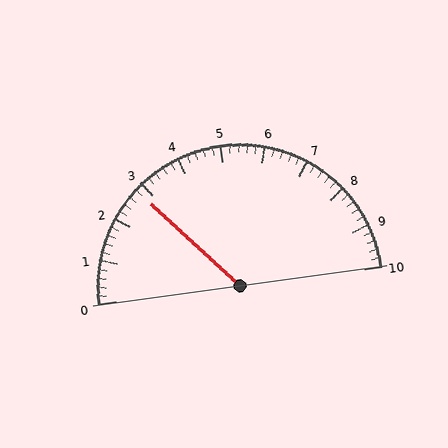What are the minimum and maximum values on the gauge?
The gauge ranges from 0 to 10.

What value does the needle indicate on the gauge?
The needle indicates approximately 2.8.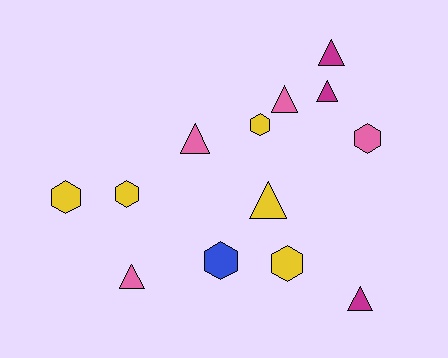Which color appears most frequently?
Yellow, with 5 objects.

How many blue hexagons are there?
There is 1 blue hexagon.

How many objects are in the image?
There are 13 objects.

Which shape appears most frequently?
Triangle, with 7 objects.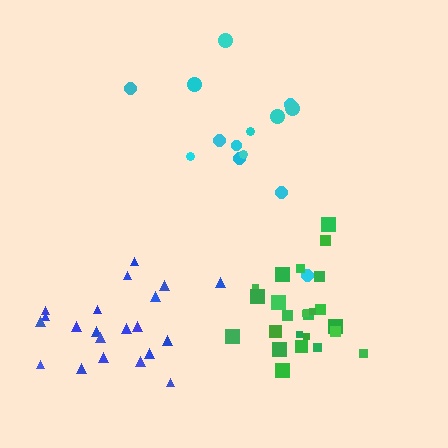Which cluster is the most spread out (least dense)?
Cyan.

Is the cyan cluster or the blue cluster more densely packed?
Blue.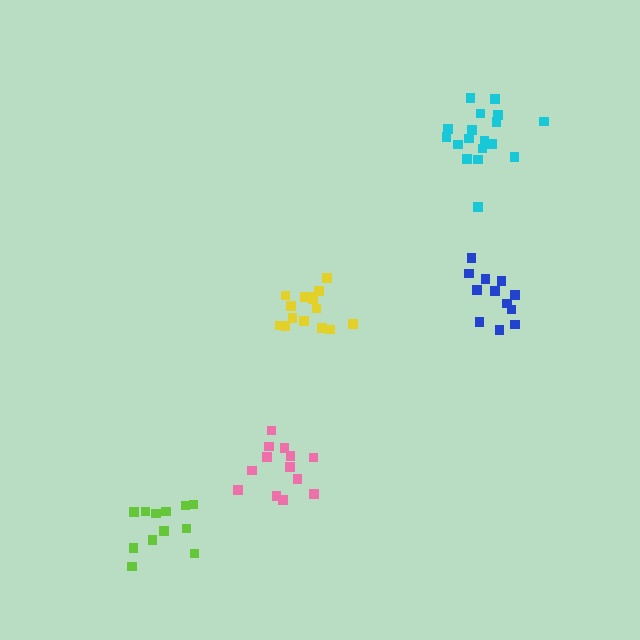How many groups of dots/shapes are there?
There are 5 groups.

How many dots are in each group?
Group 1: 18 dots, Group 2: 12 dots, Group 3: 15 dots, Group 4: 12 dots, Group 5: 13 dots (70 total).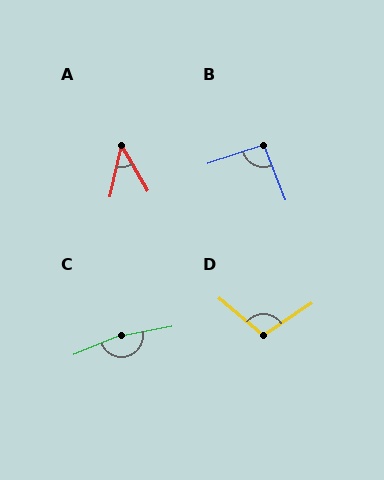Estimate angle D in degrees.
Approximately 107 degrees.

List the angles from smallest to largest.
A (43°), B (94°), D (107°), C (168°).